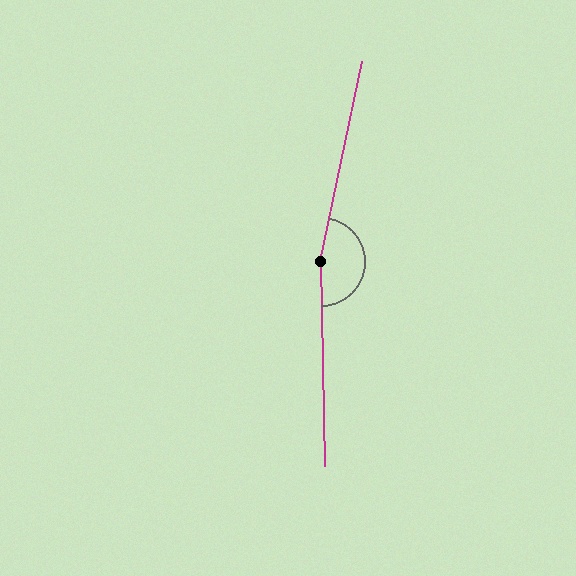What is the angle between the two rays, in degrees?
Approximately 167 degrees.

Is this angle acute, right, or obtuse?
It is obtuse.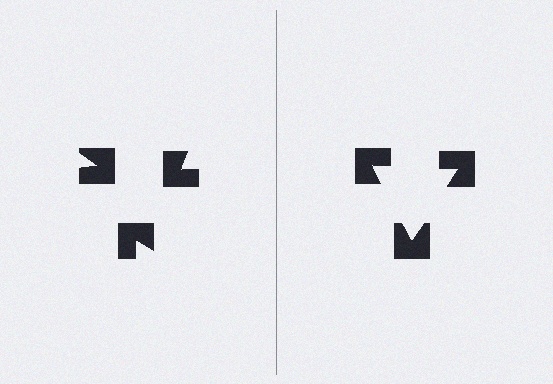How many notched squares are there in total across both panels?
6 — 3 on each side.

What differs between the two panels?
The notched squares are positioned identically on both sides; only the wedge orientations differ. On the right they align to a triangle; on the left they are misaligned.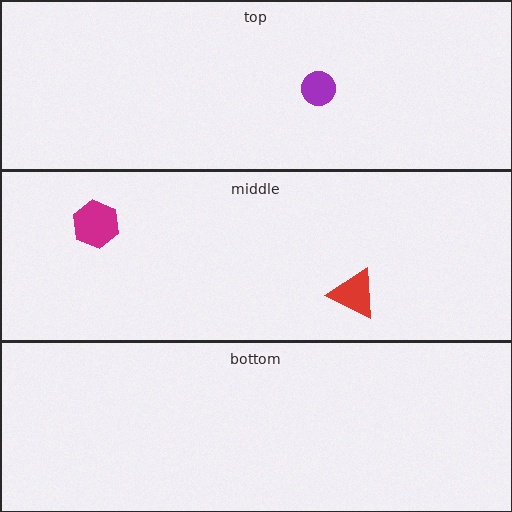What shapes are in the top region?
The purple circle.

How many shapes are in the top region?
1.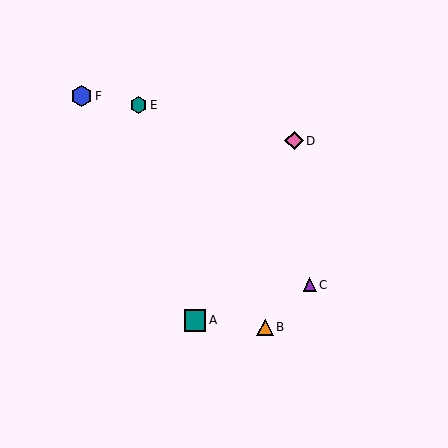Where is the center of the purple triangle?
The center of the purple triangle is at (310, 285).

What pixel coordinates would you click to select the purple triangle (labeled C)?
Click at (310, 285) to select the purple triangle C.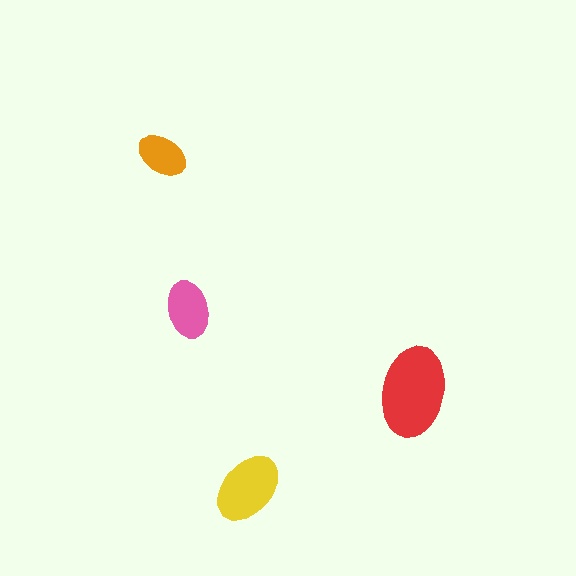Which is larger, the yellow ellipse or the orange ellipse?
The yellow one.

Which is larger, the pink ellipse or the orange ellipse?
The pink one.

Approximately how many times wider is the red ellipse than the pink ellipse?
About 1.5 times wider.